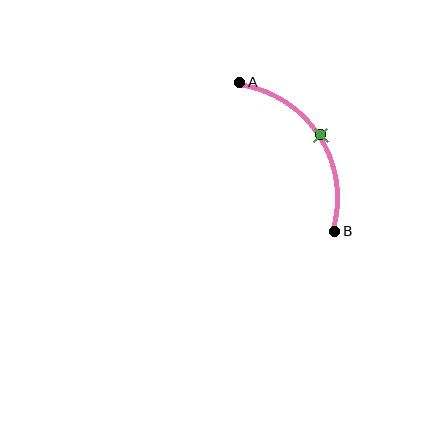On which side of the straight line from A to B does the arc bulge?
The arc bulges to the right of the straight line connecting A and B.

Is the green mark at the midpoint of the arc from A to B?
Yes. The green mark lies on the arc at equal arc-length from both A and B — it is the arc midpoint.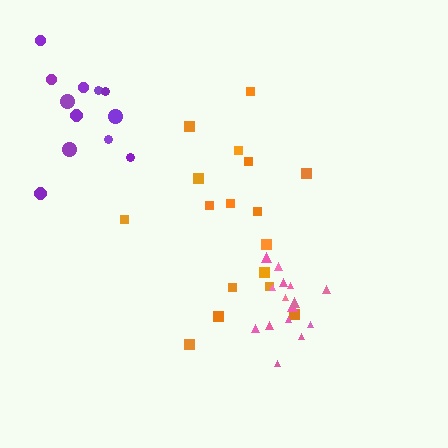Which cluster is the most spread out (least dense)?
Orange.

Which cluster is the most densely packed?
Pink.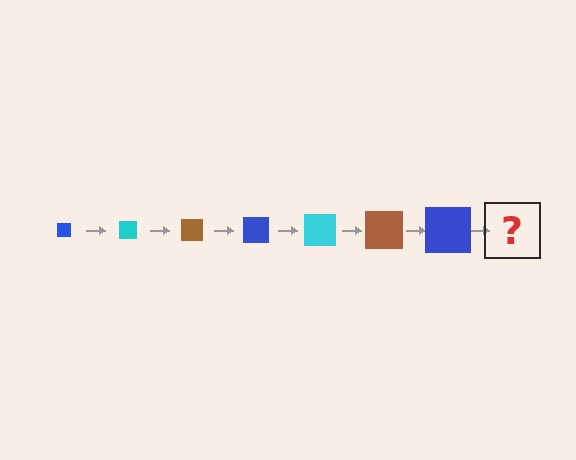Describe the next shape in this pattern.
It should be a cyan square, larger than the previous one.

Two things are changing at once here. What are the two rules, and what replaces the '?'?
The two rules are that the square grows larger each step and the color cycles through blue, cyan, and brown. The '?' should be a cyan square, larger than the previous one.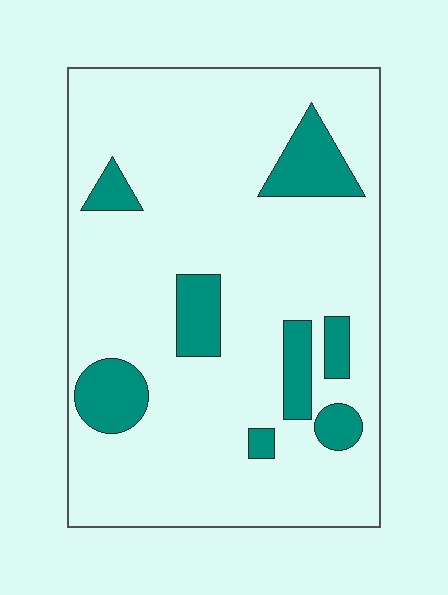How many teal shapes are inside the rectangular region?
8.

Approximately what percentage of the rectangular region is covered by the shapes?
Approximately 15%.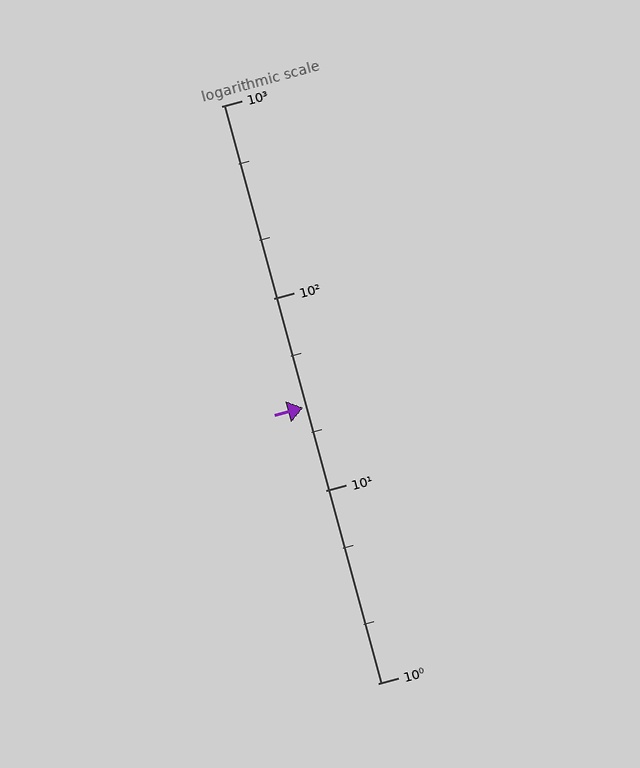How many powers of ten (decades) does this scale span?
The scale spans 3 decades, from 1 to 1000.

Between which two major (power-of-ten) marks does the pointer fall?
The pointer is between 10 and 100.